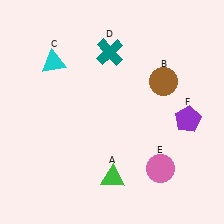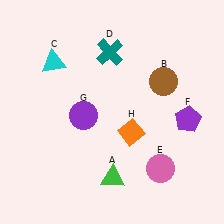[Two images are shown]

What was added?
A purple circle (G), an orange diamond (H) were added in Image 2.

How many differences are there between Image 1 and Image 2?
There are 2 differences between the two images.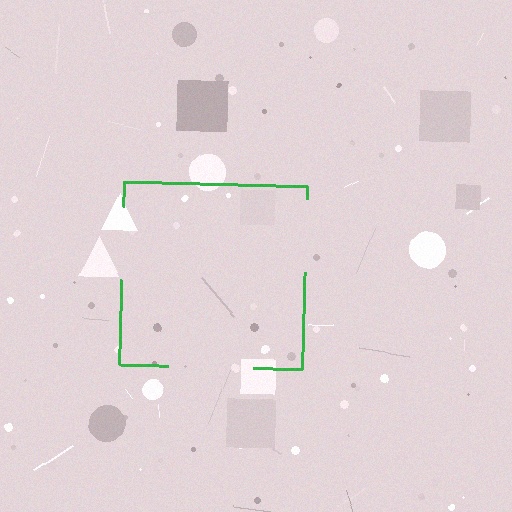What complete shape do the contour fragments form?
The contour fragments form a square.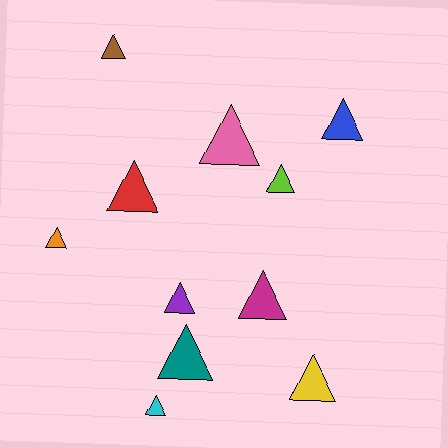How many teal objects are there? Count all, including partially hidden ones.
There is 1 teal object.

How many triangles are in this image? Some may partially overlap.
There are 11 triangles.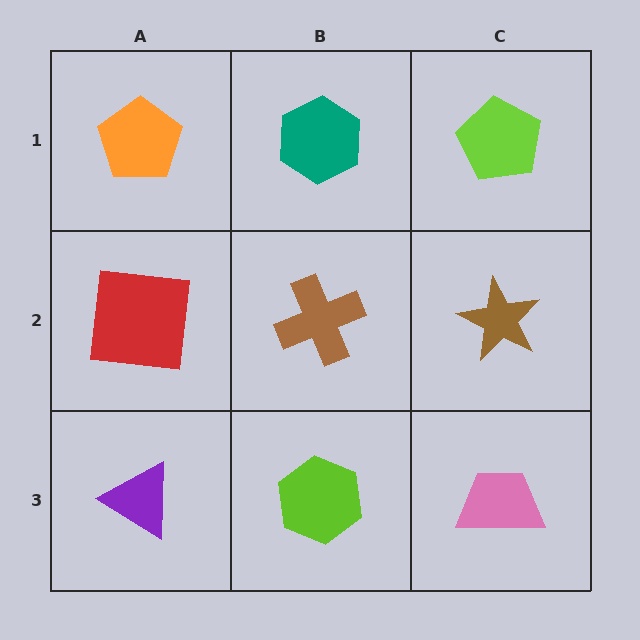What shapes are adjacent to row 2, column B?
A teal hexagon (row 1, column B), a lime hexagon (row 3, column B), a red square (row 2, column A), a brown star (row 2, column C).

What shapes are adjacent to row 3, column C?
A brown star (row 2, column C), a lime hexagon (row 3, column B).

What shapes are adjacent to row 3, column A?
A red square (row 2, column A), a lime hexagon (row 3, column B).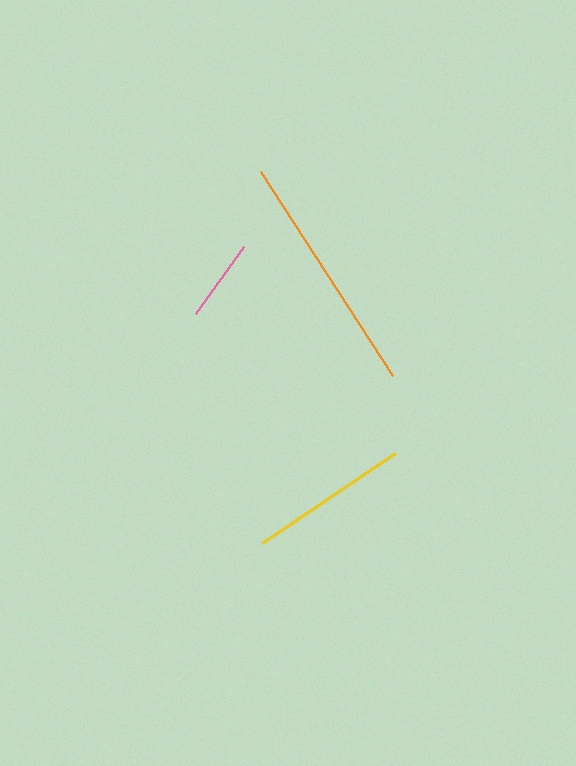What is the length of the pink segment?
The pink segment is approximately 83 pixels long.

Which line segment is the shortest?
The pink line is the shortest at approximately 83 pixels.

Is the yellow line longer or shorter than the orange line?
The orange line is longer than the yellow line.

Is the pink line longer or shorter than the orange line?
The orange line is longer than the pink line.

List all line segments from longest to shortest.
From longest to shortest: orange, yellow, pink.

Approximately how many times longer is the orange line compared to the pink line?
The orange line is approximately 2.9 times the length of the pink line.